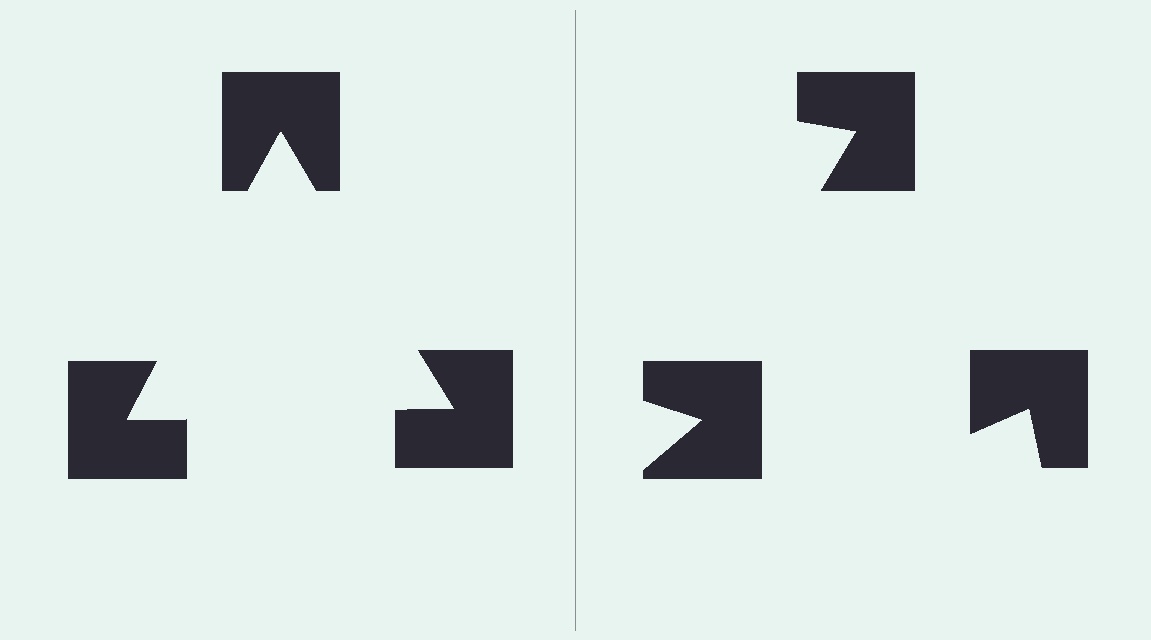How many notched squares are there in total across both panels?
6 — 3 on each side.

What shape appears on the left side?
An illusory triangle.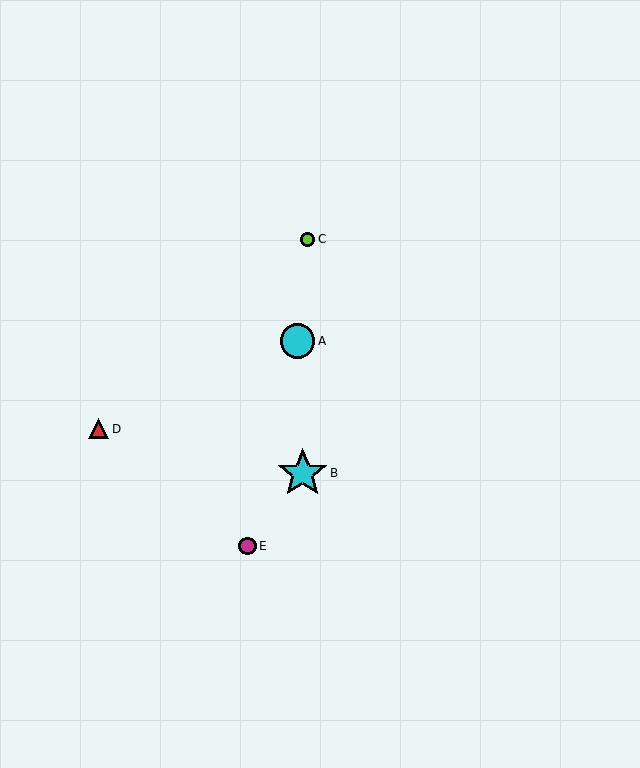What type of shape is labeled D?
Shape D is a red triangle.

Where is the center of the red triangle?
The center of the red triangle is at (99, 429).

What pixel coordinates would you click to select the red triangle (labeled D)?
Click at (99, 429) to select the red triangle D.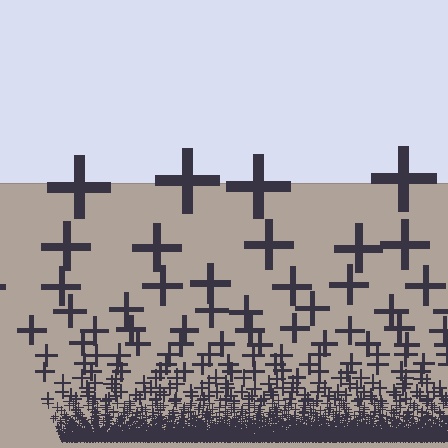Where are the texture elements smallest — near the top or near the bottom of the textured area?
Near the bottom.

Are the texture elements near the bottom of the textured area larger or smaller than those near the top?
Smaller. The gradient is inverted — elements near the bottom are smaller and denser.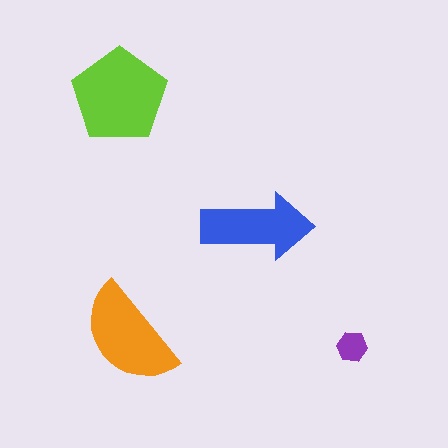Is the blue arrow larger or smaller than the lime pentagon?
Smaller.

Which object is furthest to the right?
The purple hexagon is rightmost.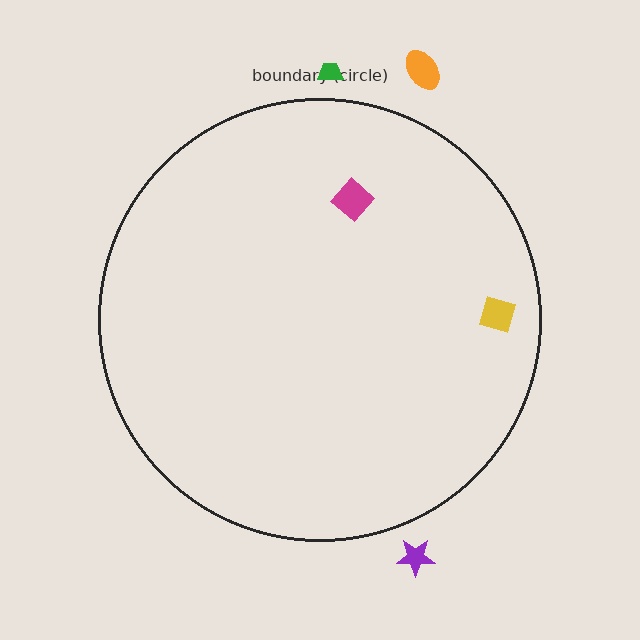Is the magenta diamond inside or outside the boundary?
Inside.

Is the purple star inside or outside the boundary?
Outside.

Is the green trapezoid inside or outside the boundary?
Outside.